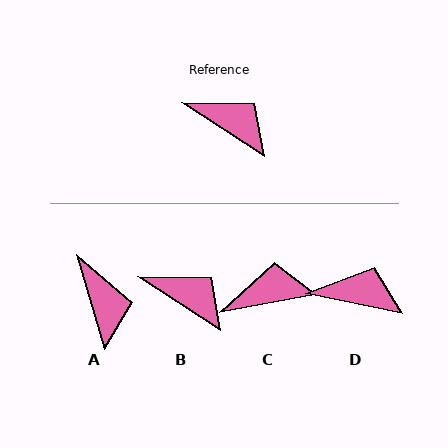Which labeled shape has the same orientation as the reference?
B.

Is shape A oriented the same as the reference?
No, it is off by about 41 degrees.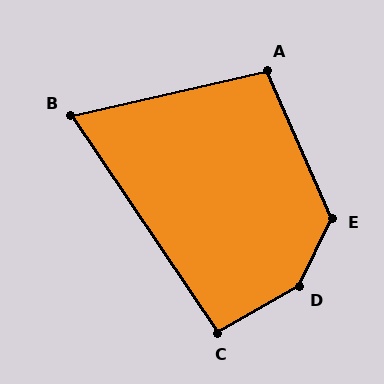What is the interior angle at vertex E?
Approximately 130 degrees (obtuse).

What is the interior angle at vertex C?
Approximately 95 degrees (approximately right).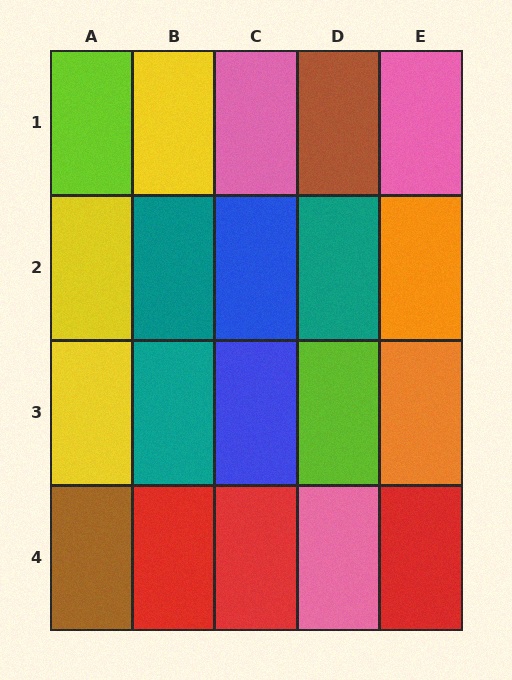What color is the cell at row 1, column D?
Brown.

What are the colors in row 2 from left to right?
Yellow, teal, blue, teal, orange.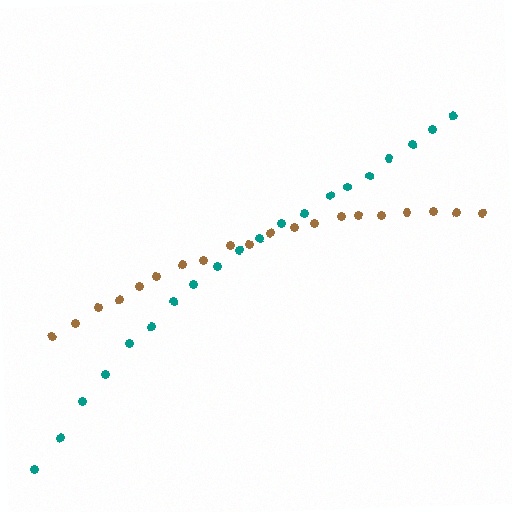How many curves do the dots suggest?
There are 2 distinct paths.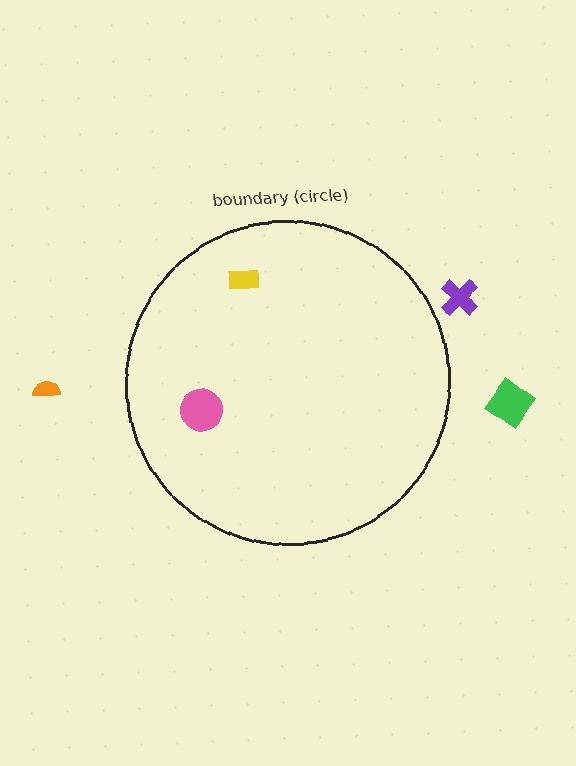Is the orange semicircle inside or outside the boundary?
Outside.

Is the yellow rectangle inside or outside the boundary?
Inside.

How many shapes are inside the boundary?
2 inside, 3 outside.